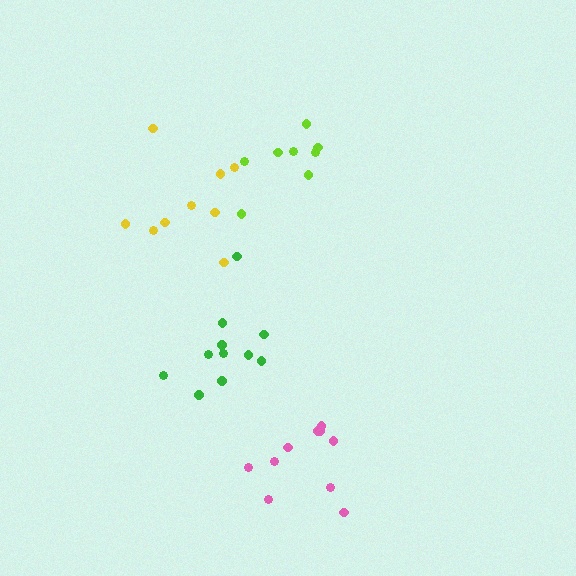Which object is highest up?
The lime cluster is topmost.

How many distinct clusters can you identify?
There are 4 distinct clusters.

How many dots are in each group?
Group 1: 11 dots, Group 2: 10 dots, Group 3: 9 dots, Group 4: 8 dots (38 total).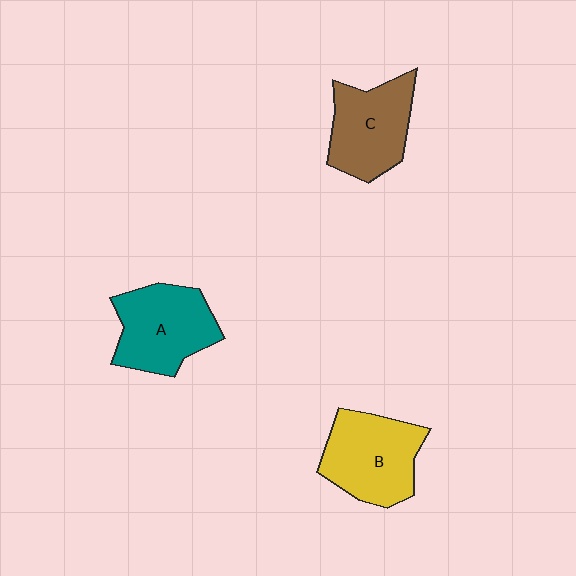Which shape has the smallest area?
Shape C (brown).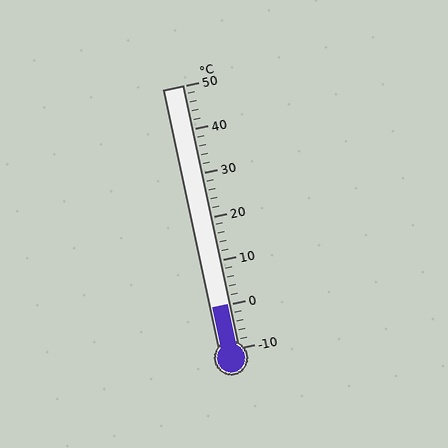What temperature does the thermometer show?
The thermometer shows approximately 0°C.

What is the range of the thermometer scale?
The thermometer scale ranges from -10°C to 50°C.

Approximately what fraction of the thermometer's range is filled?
The thermometer is filled to approximately 15% of its range.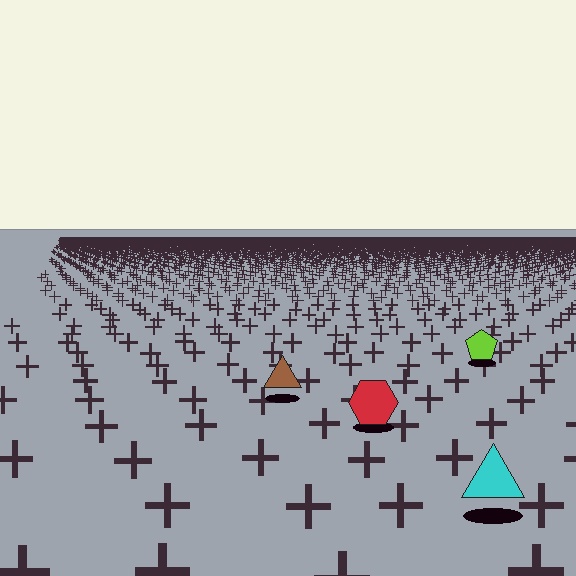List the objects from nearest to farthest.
From nearest to farthest: the cyan triangle, the red hexagon, the brown triangle, the lime pentagon.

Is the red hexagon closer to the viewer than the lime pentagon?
Yes. The red hexagon is closer — you can tell from the texture gradient: the ground texture is coarser near it.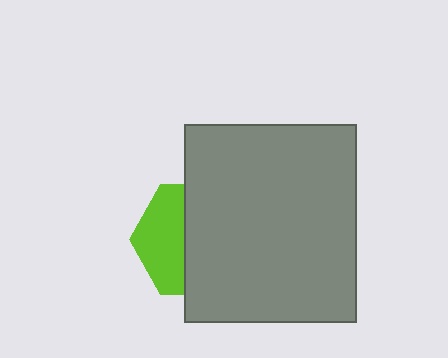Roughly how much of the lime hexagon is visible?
A small part of it is visible (roughly 41%).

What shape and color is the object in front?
The object in front is a gray rectangle.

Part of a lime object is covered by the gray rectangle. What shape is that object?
It is a hexagon.